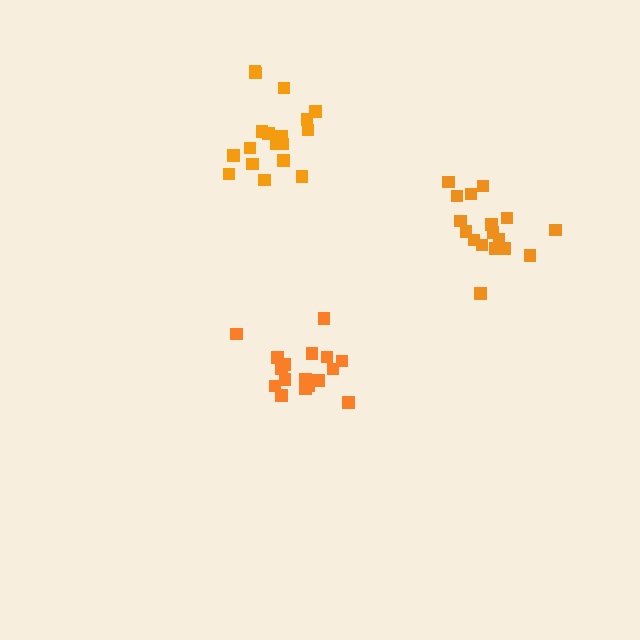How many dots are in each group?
Group 1: 18 dots, Group 2: 17 dots, Group 3: 17 dots (52 total).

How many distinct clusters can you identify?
There are 3 distinct clusters.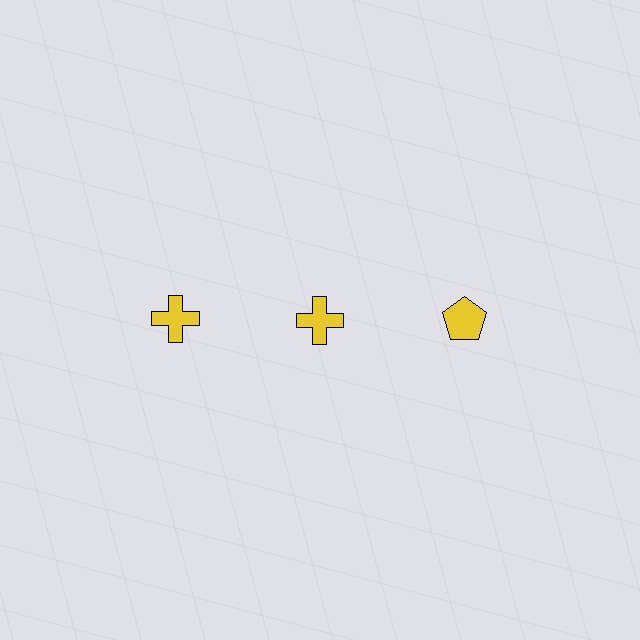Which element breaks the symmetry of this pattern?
The yellow pentagon in the top row, center column breaks the symmetry. All other shapes are yellow crosses.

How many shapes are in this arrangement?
There are 3 shapes arranged in a grid pattern.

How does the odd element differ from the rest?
It has a different shape: pentagon instead of cross.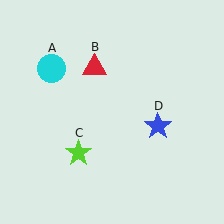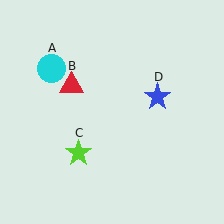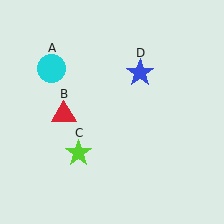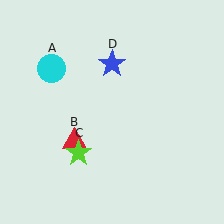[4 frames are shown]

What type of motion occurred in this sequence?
The red triangle (object B), blue star (object D) rotated counterclockwise around the center of the scene.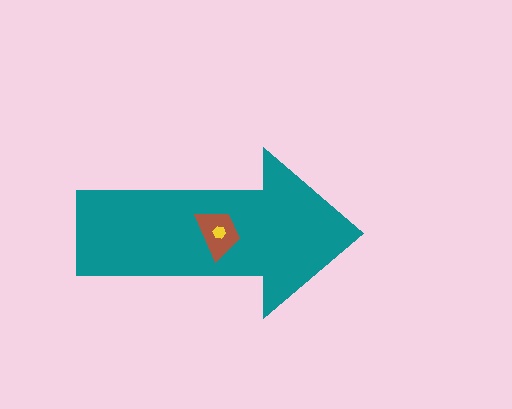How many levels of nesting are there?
3.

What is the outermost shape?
The teal arrow.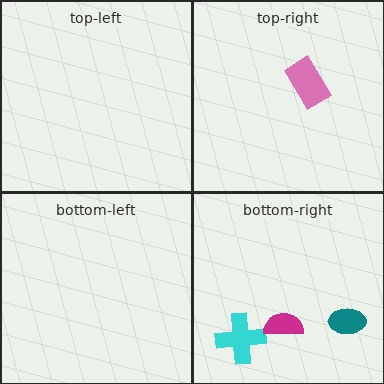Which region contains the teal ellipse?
The bottom-right region.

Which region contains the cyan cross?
The bottom-right region.